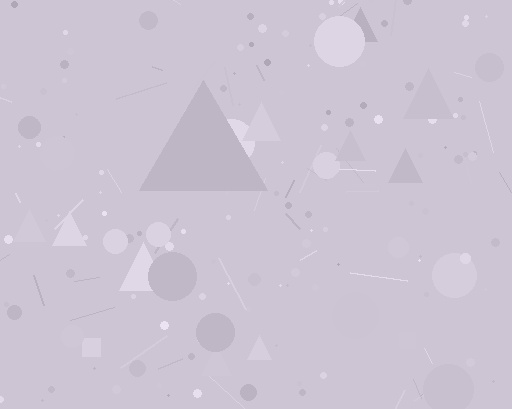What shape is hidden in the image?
A triangle is hidden in the image.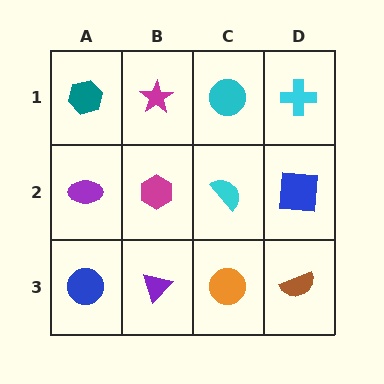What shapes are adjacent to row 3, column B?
A magenta hexagon (row 2, column B), a blue circle (row 3, column A), an orange circle (row 3, column C).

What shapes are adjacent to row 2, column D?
A cyan cross (row 1, column D), a brown semicircle (row 3, column D), a cyan semicircle (row 2, column C).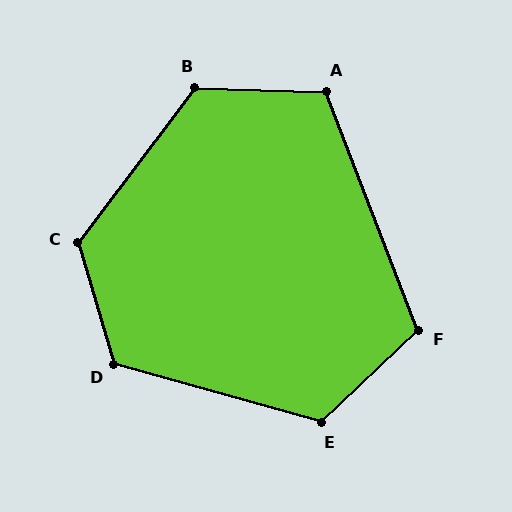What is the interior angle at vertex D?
Approximately 122 degrees (obtuse).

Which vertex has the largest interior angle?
C, at approximately 126 degrees.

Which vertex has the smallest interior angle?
F, at approximately 112 degrees.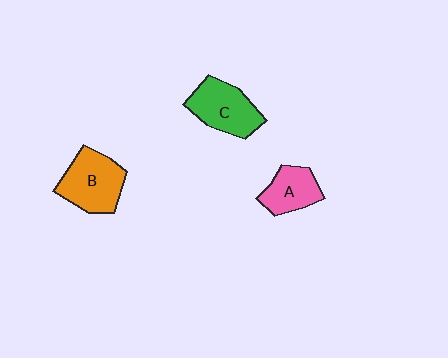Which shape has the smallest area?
Shape A (pink).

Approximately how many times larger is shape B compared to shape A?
Approximately 1.4 times.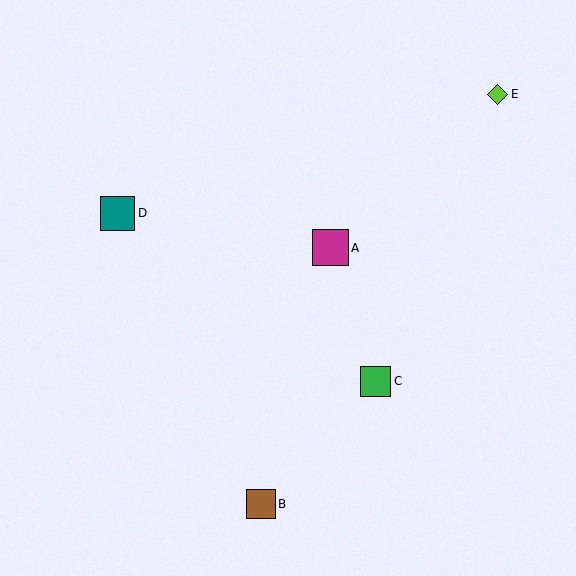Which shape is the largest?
The magenta square (labeled A) is the largest.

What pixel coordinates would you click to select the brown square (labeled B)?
Click at (261, 504) to select the brown square B.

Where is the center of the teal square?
The center of the teal square is at (117, 213).